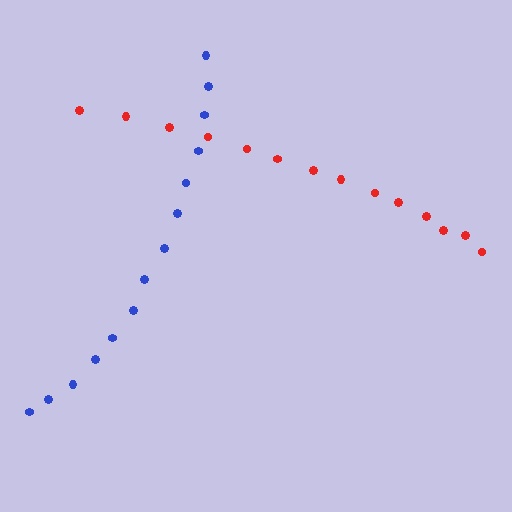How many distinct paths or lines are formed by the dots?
There are 2 distinct paths.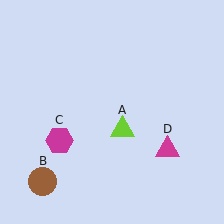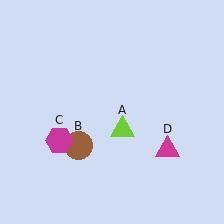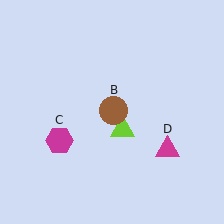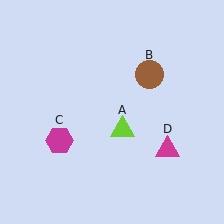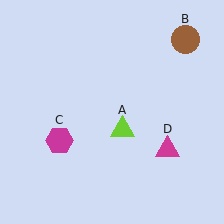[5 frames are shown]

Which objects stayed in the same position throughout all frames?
Lime triangle (object A) and magenta hexagon (object C) and magenta triangle (object D) remained stationary.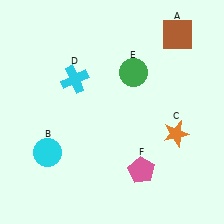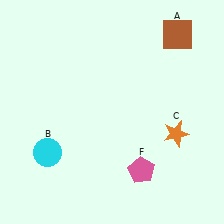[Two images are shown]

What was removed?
The green circle (E), the cyan cross (D) were removed in Image 2.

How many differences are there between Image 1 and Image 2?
There are 2 differences between the two images.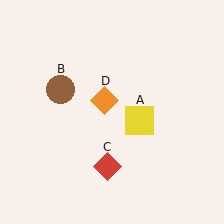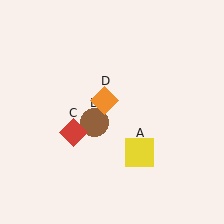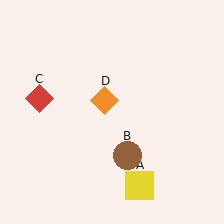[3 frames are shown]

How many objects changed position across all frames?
3 objects changed position: yellow square (object A), brown circle (object B), red diamond (object C).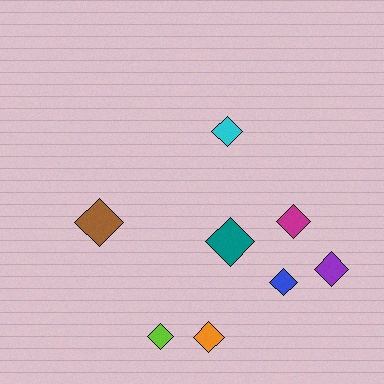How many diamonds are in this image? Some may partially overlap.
There are 8 diamonds.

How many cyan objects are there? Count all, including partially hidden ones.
There is 1 cyan object.